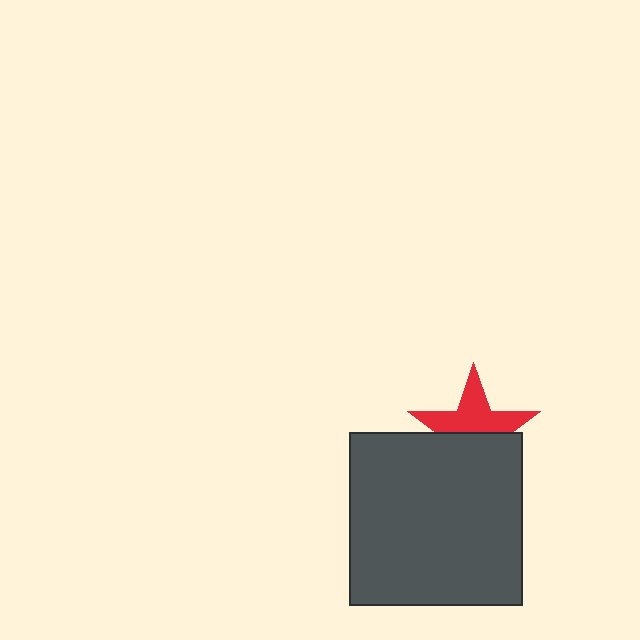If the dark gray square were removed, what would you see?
You would see the complete red star.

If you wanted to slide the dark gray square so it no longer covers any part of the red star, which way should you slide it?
Slide it down — that is the most direct way to separate the two shapes.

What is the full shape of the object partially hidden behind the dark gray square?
The partially hidden object is a red star.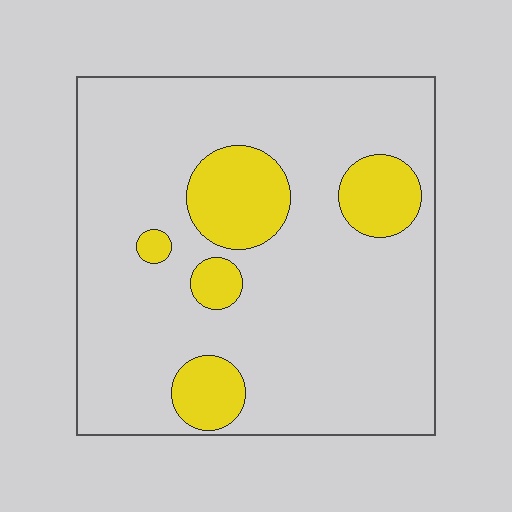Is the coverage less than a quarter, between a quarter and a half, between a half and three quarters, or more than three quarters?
Less than a quarter.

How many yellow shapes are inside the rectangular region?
5.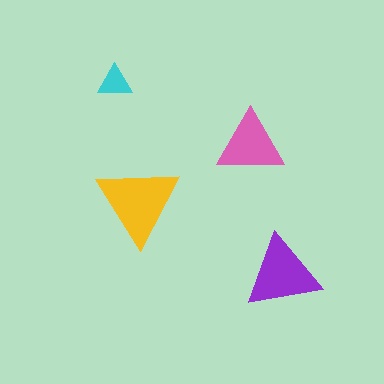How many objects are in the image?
There are 4 objects in the image.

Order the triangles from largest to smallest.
the yellow one, the purple one, the pink one, the cyan one.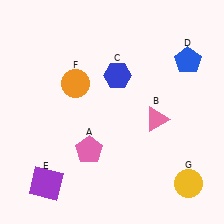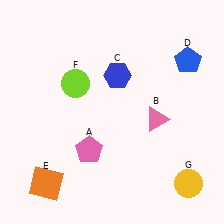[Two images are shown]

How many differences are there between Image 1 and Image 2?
There are 2 differences between the two images.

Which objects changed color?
E changed from purple to orange. F changed from orange to lime.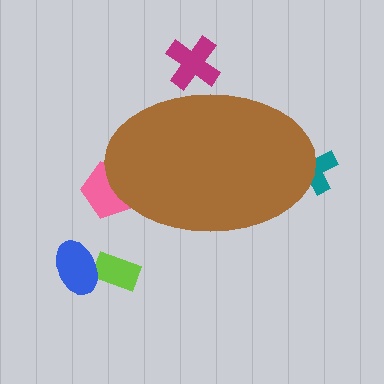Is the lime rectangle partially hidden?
No, the lime rectangle is fully visible.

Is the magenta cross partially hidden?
Yes, the magenta cross is partially hidden behind the brown ellipse.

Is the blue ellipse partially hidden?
No, the blue ellipse is fully visible.